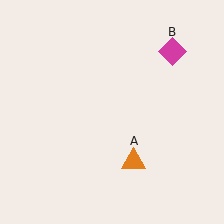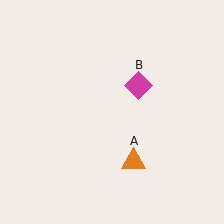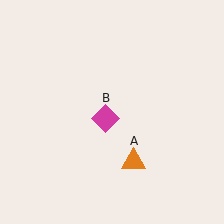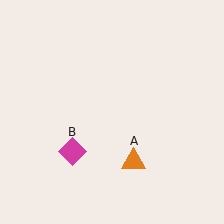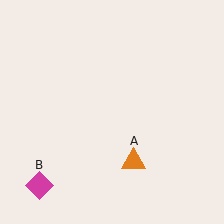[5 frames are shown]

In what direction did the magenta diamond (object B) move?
The magenta diamond (object B) moved down and to the left.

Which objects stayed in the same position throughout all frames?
Orange triangle (object A) remained stationary.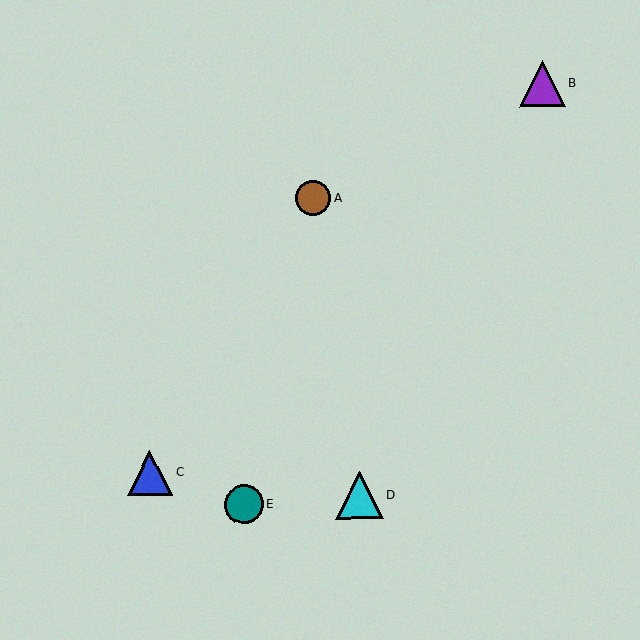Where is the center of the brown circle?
The center of the brown circle is at (313, 198).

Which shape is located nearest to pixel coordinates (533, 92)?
The purple triangle (labeled B) at (543, 83) is nearest to that location.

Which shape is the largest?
The cyan triangle (labeled D) is the largest.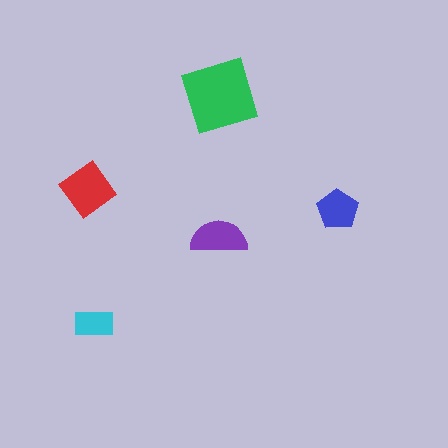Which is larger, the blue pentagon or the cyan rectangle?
The blue pentagon.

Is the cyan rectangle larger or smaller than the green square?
Smaller.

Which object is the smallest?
The cyan rectangle.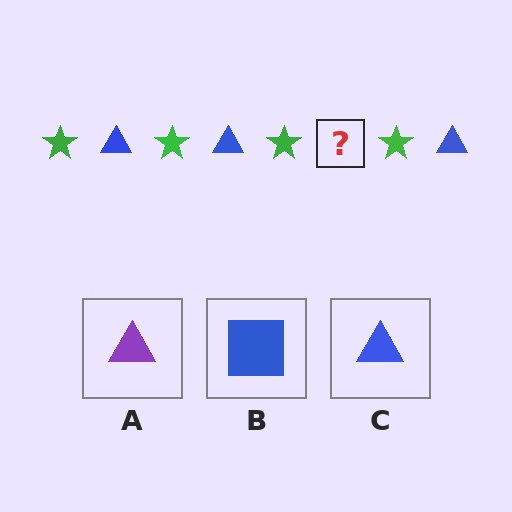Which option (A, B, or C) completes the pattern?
C.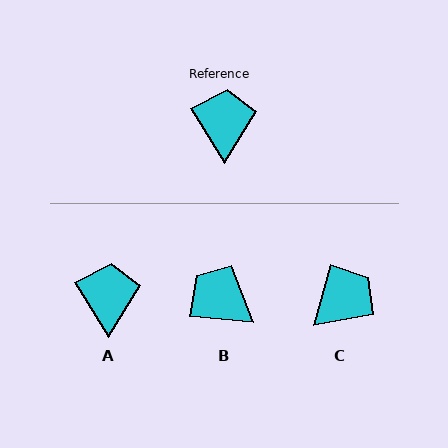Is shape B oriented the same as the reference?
No, it is off by about 53 degrees.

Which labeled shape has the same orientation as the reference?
A.